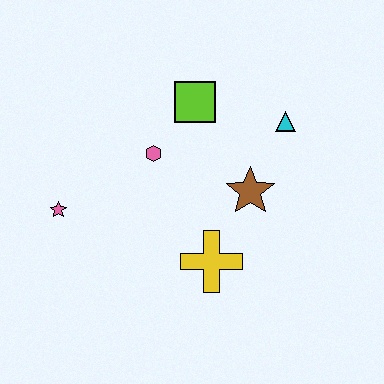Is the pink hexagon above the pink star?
Yes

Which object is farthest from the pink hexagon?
The cyan triangle is farthest from the pink hexagon.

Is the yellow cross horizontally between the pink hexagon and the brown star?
Yes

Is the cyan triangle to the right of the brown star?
Yes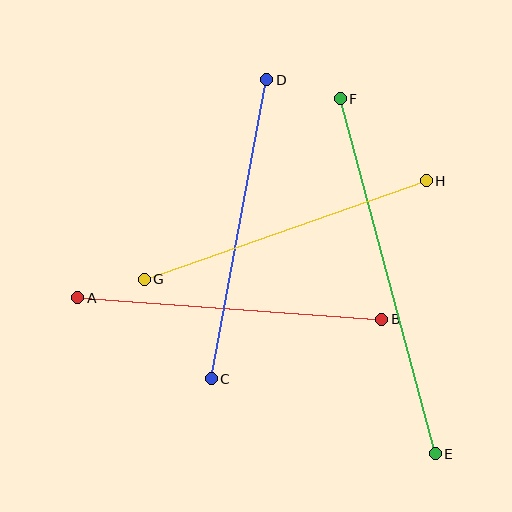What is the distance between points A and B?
The distance is approximately 305 pixels.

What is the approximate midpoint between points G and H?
The midpoint is at approximately (285, 230) pixels.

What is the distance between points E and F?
The distance is approximately 367 pixels.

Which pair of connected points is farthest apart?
Points E and F are farthest apart.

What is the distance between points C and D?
The distance is approximately 304 pixels.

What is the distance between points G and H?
The distance is approximately 299 pixels.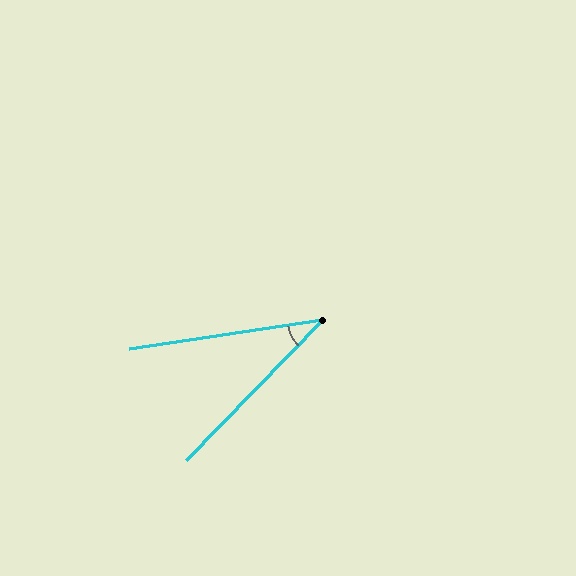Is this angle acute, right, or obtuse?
It is acute.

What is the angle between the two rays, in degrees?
Approximately 37 degrees.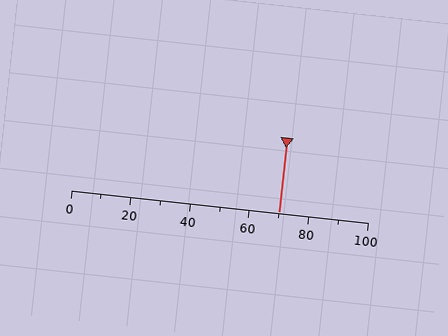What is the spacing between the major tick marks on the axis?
The major ticks are spaced 20 apart.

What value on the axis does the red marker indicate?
The marker indicates approximately 70.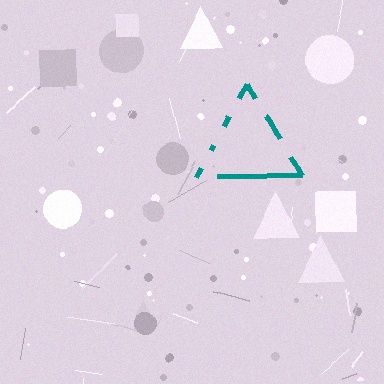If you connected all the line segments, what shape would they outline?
They would outline a triangle.